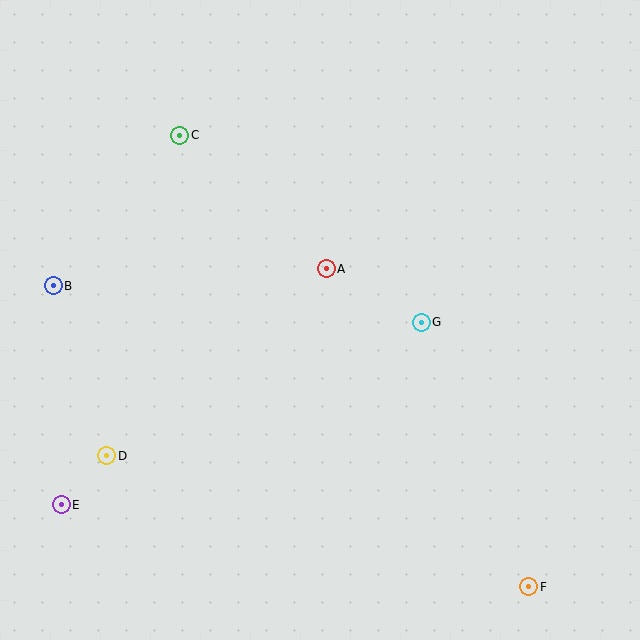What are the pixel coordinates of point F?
Point F is at (529, 587).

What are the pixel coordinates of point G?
Point G is at (421, 322).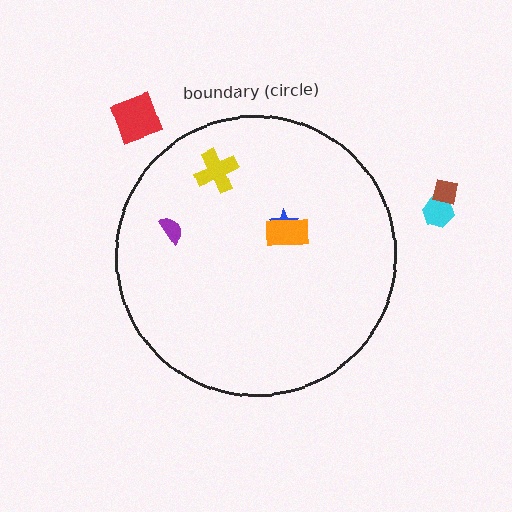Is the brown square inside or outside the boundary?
Outside.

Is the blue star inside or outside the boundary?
Inside.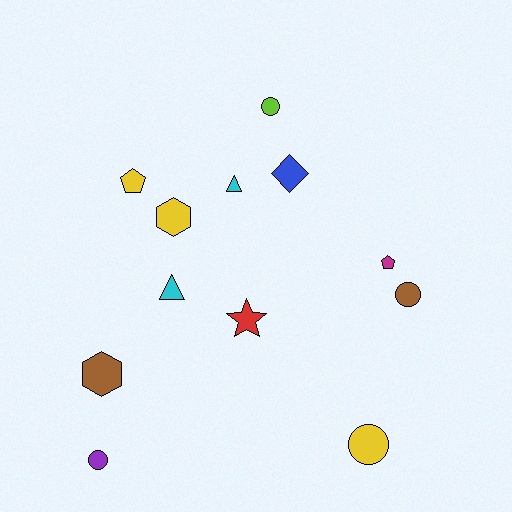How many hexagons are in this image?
There are 2 hexagons.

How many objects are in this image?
There are 12 objects.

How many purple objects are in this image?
There is 1 purple object.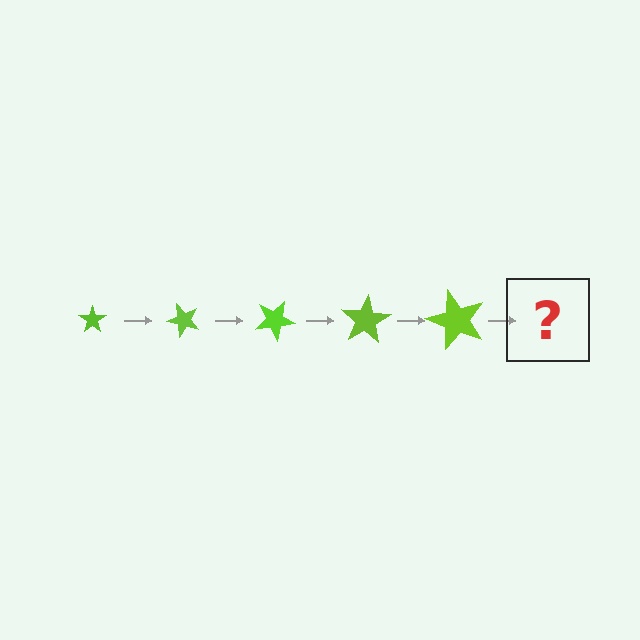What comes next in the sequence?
The next element should be a star, larger than the previous one and rotated 250 degrees from the start.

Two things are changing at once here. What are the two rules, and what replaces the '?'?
The two rules are that the star grows larger each step and it rotates 50 degrees each step. The '?' should be a star, larger than the previous one and rotated 250 degrees from the start.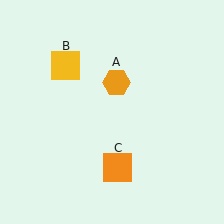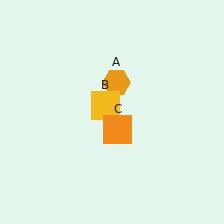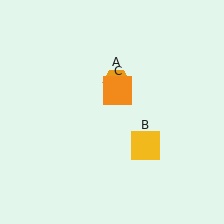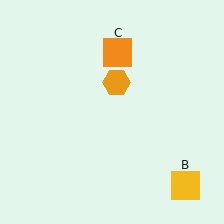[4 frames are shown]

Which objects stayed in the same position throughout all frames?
Orange hexagon (object A) remained stationary.